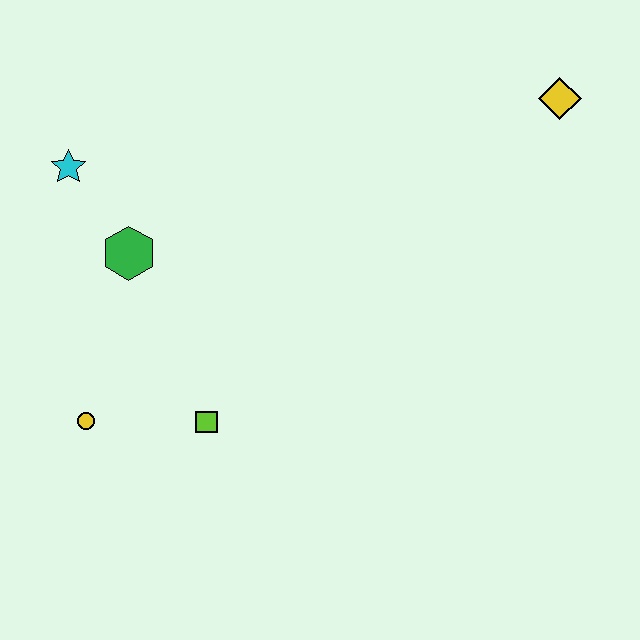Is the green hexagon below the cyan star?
Yes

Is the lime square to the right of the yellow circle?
Yes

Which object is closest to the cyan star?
The green hexagon is closest to the cyan star.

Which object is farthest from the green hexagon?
The yellow diamond is farthest from the green hexagon.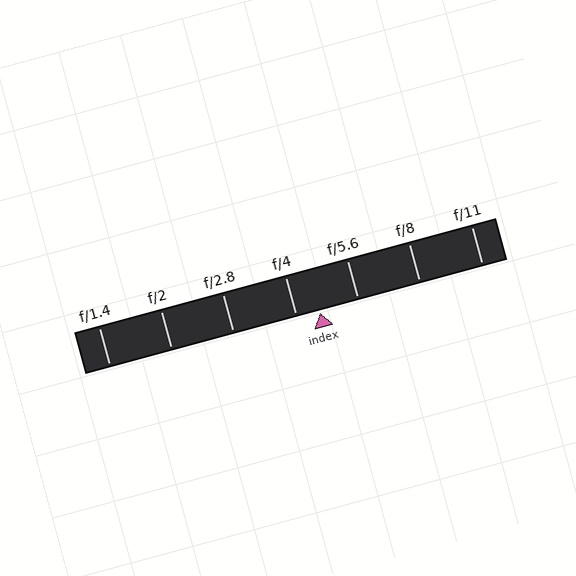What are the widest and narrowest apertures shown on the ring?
The widest aperture shown is f/1.4 and the narrowest is f/11.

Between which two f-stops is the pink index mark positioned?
The index mark is between f/4 and f/5.6.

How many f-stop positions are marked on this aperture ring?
There are 7 f-stop positions marked.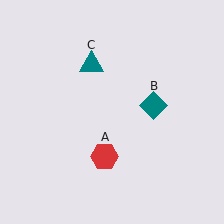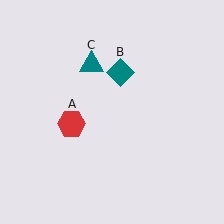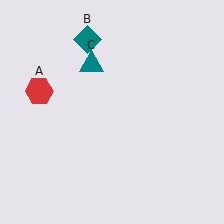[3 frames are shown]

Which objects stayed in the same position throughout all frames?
Teal triangle (object C) remained stationary.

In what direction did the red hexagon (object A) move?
The red hexagon (object A) moved up and to the left.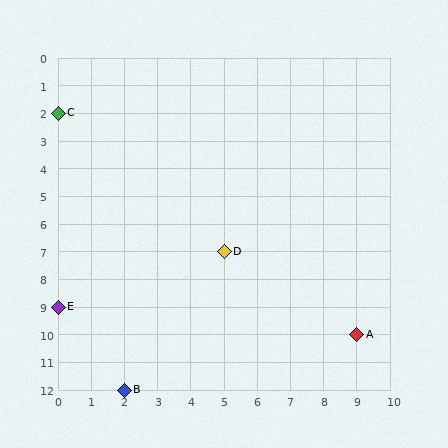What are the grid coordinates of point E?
Point E is at grid coordinates (0, 9).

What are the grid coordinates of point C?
Point C is at grid coordinates (0, 2).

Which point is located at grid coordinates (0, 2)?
Point C is at (0, 2).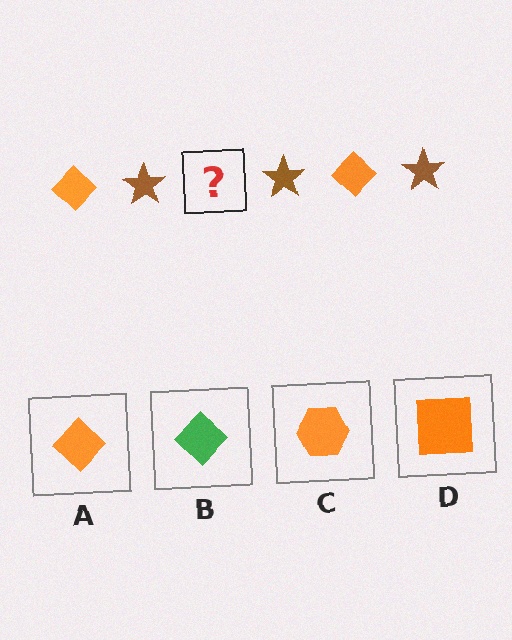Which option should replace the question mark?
Option A.